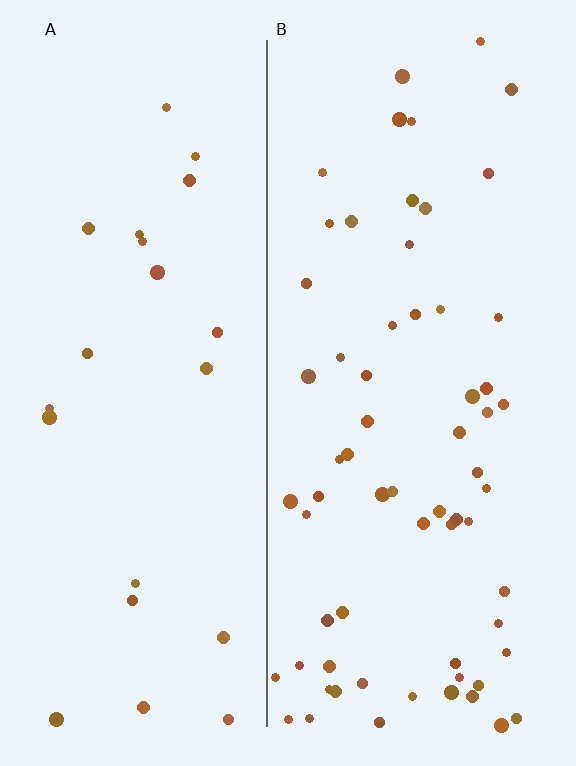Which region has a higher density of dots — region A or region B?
B (the right).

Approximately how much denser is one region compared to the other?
Approximately 2.9× — region B over region A.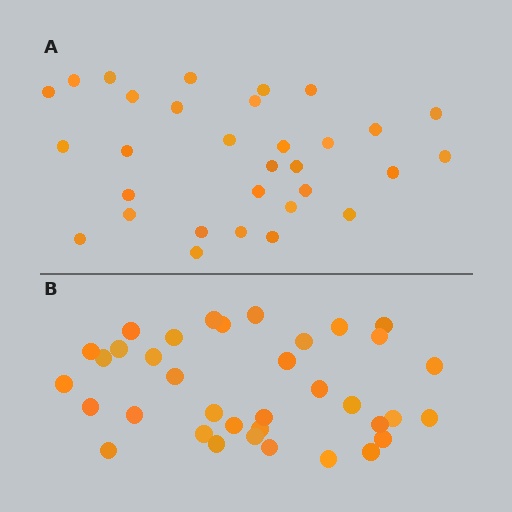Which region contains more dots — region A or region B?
Region B (the bottom region) has more dots.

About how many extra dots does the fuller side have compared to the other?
Region B has about 5 more dots than region A.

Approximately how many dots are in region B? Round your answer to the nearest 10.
About 40 dots. (The exact count is 36, which rounds to 40.)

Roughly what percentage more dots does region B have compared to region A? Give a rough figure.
About 15% more.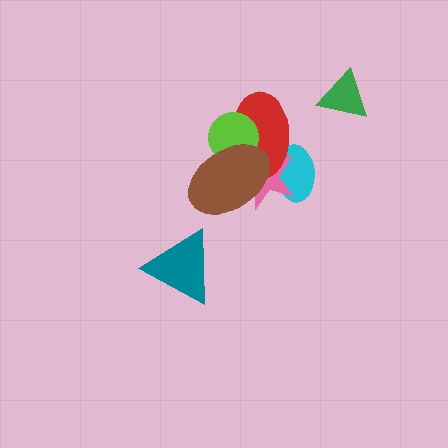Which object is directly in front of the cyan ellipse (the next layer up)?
The pink star is directly in front of the cyan ellipse.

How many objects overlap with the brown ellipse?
4 objects overlap with the brown ellipse.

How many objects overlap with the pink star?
4 objects overlap with the pink star.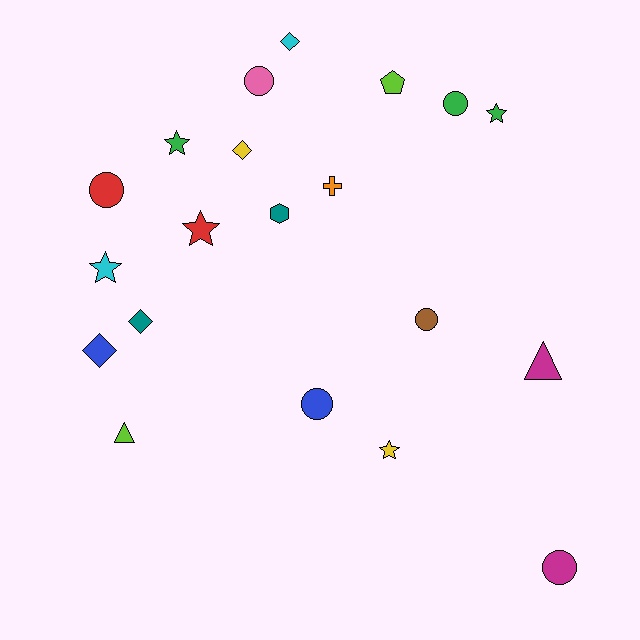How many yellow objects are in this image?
There are 2 yellow objects.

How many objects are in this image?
There are 20 objects.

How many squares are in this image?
There are no squares.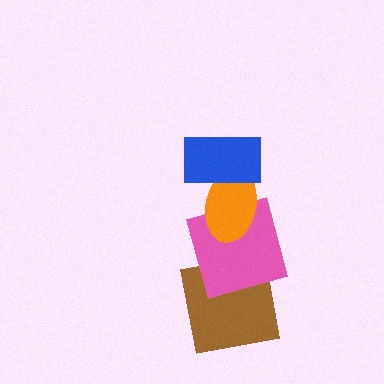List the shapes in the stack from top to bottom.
From top to bottom: the blue rectangle, the orange ellipse, the pink square, the brown square.